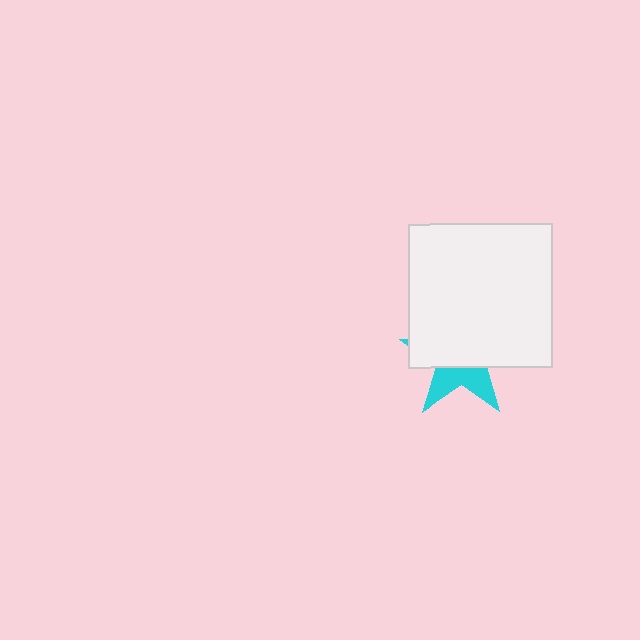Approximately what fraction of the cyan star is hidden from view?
Roughly 64% of the cyan star is hidden behind the white square.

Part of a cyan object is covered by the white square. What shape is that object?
It is a star.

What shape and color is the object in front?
The object in front is a white square.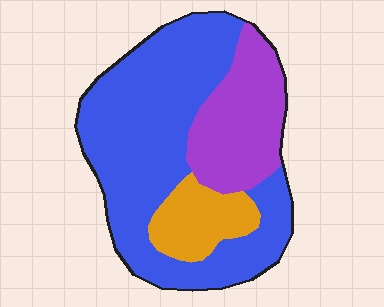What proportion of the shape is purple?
Purple covers around 25% of the shape.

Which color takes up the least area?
Orange, at roughly 15%.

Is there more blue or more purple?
Blue.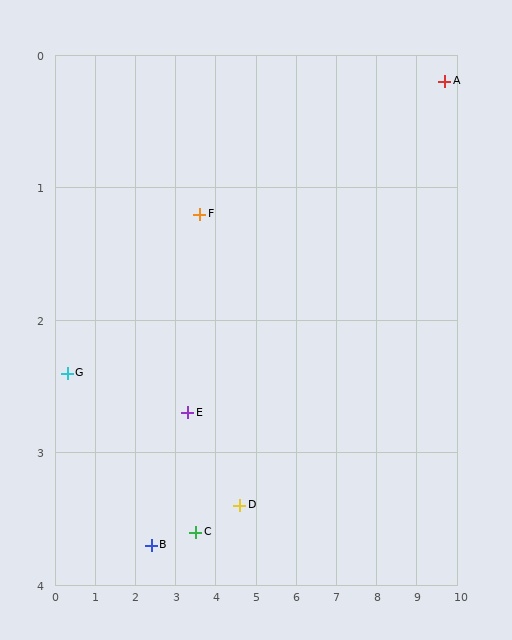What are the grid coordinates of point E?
Point E is at approximately (3.3, 2.7).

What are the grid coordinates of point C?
Point C is at approximately (3.5, 3.6).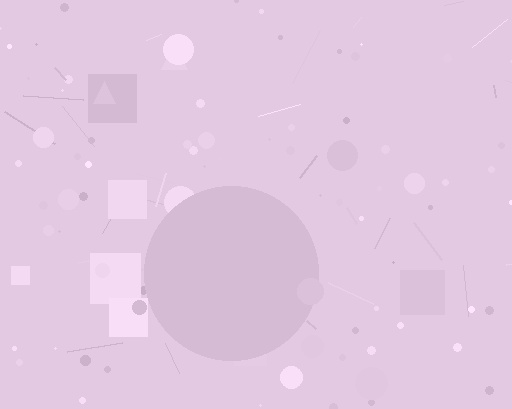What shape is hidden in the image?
A circle is hidden in the image.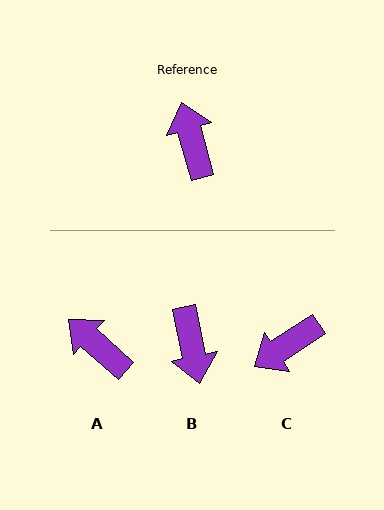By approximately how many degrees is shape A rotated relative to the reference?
Approximately 32 degrees counter-clockwise.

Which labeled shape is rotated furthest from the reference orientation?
B, about 176 degrees away.